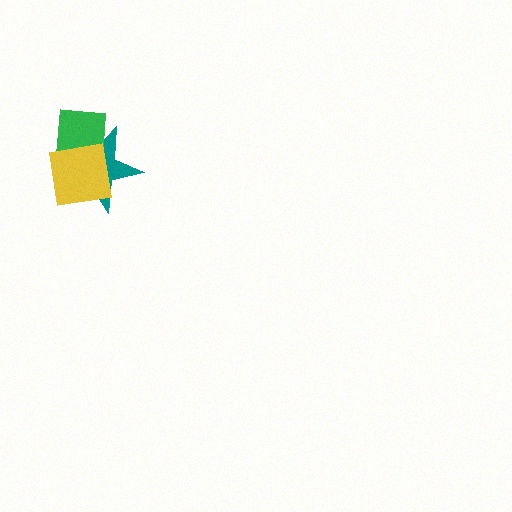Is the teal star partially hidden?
Yes, it is partially covered by another shape.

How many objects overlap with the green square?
2 objects overlap with the green square.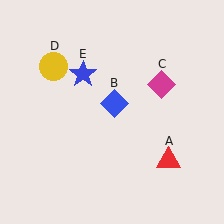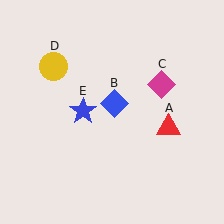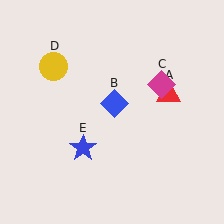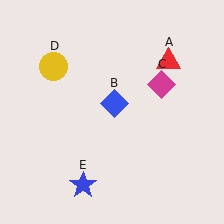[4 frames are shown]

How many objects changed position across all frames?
2 objects changed position: red triangle (object A), blue star (object E).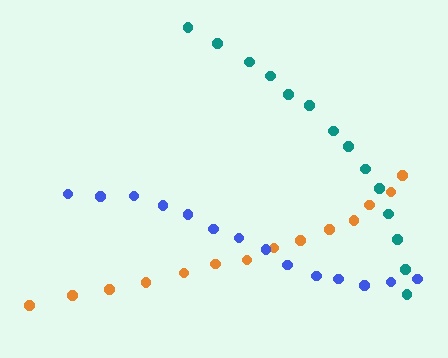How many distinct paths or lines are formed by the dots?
There are 3 distinct paths.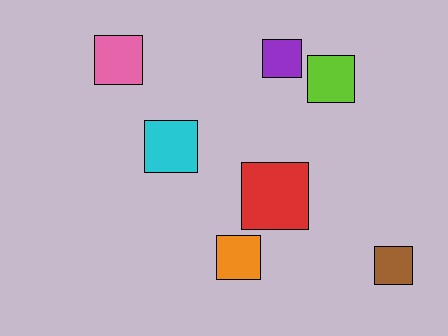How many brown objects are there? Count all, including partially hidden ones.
There is 1 brown object.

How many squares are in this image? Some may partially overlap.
There are 7 squares.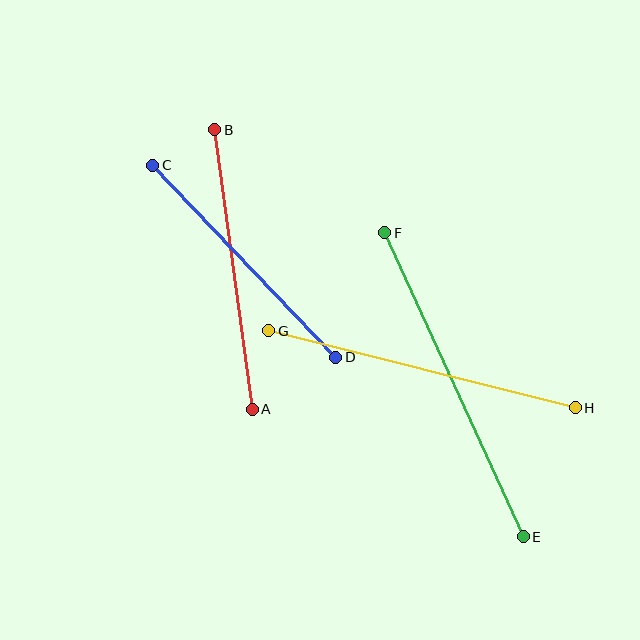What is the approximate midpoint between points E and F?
The midpoint is at approximately (454, 385) pixels.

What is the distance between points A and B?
The distance is approximately 282 pixels.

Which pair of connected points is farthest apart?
Points E and F are farthest apart.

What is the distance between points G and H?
The distance is approximately 316 pixels.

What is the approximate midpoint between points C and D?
The midpoint is at approximately (244, 261) pixels.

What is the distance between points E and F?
The distance is approximately 334 pixels.